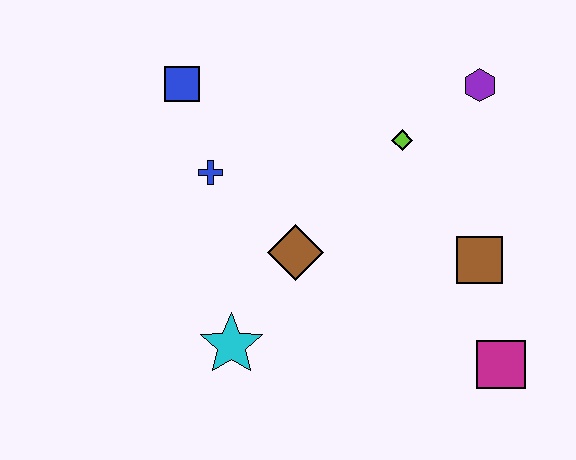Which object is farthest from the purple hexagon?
The cyan star is farthest from the purple hexagon.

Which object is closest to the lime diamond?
The purple hexagon is closest to the lime diamond.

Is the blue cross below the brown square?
No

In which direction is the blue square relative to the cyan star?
The blue square is above the cyan star.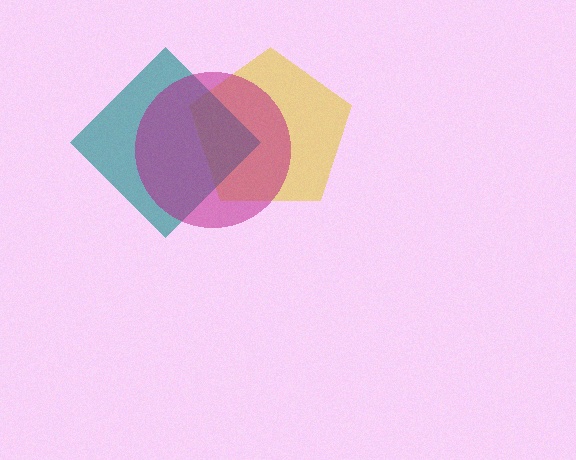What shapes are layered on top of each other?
The layered shapes are: a yellow pentagon, a teal diamond, a magenta circle.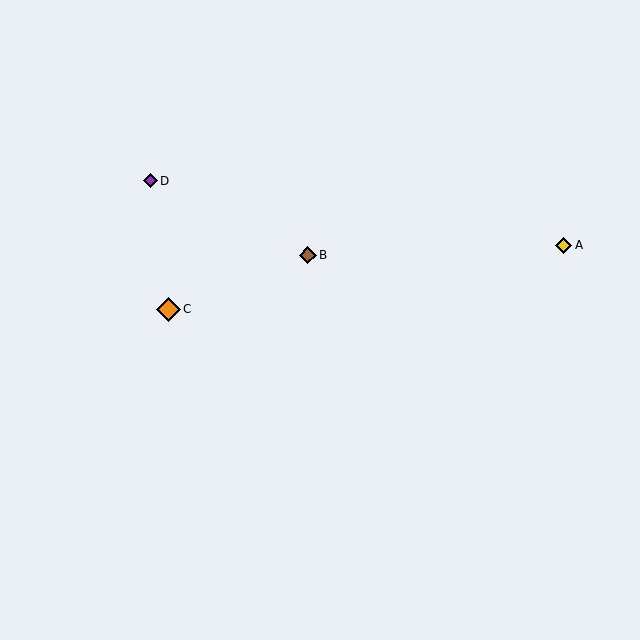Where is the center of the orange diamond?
The center of the orange diamond is at (168, 309).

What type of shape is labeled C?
Shape C is an orange diamond.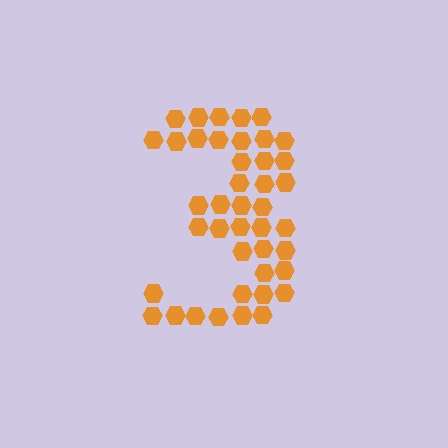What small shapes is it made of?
It is made of small hexagons.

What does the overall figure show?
The overall figure shows the digit 3.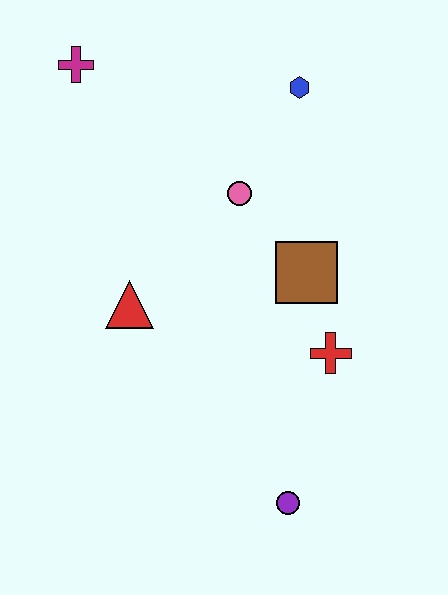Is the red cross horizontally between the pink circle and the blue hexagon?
No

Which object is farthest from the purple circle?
The magenta cross is farthest from the purple circle.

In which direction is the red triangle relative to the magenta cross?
The red triangle is below the magenta cross.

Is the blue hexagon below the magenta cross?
Yes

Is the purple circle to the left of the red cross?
Yes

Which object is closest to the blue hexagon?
The pink circle is closest to the blue hexagon.